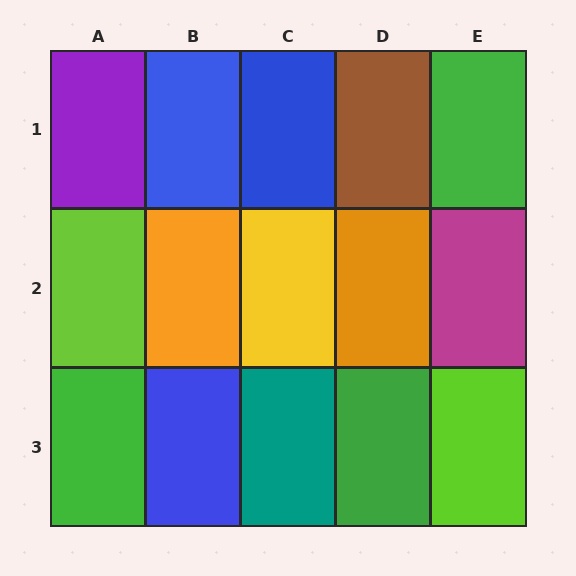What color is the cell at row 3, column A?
Green.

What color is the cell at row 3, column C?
Teal.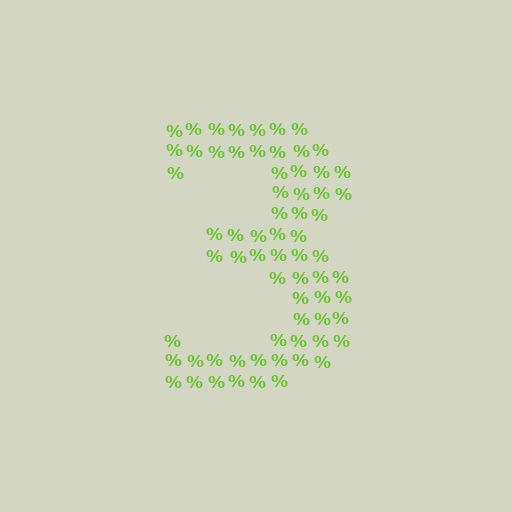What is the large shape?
The large shape is the digit 3.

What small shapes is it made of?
It is made of small percent signs.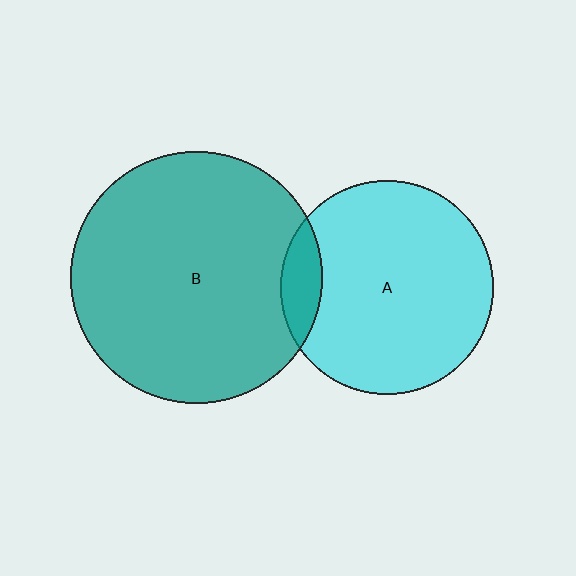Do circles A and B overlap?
Yes.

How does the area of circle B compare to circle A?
Approximately 1.4 times.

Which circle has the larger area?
Circle B (teal).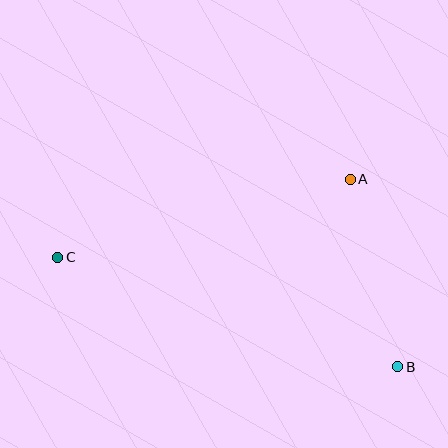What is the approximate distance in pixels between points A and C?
The distance between A and C is approximately 303 pixels.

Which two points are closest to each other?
Points A and B are closest to each other.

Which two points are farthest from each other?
Points B and C are farthest from each other.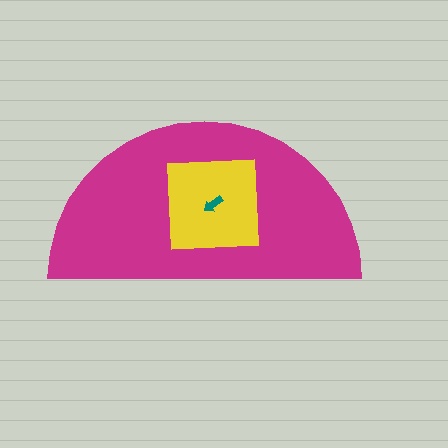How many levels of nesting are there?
3.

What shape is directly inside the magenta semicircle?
The yellow square.